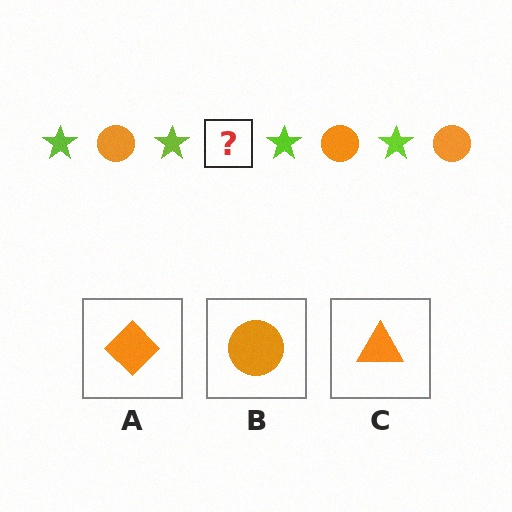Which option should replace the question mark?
Option B.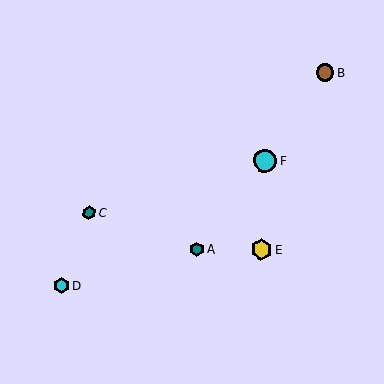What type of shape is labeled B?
Shape B is a brown circle.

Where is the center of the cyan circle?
The center of the cyan circle is at (265, 161).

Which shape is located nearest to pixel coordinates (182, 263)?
The teal hexagon (labeled A) at (197, 250) is nearest to that location.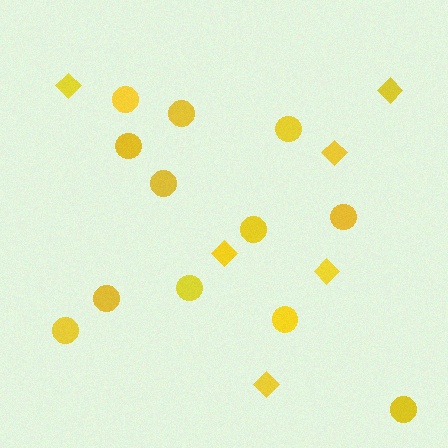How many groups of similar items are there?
There are 2 groups: one group of diamonds (6) and one group of circles (12).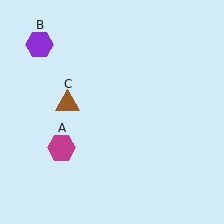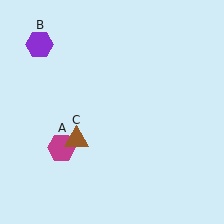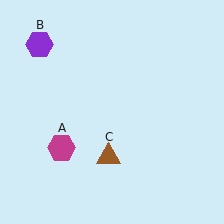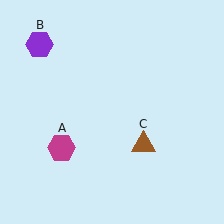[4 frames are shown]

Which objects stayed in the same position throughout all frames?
Magenta hexagon (object A) and purple hexagon (object B) remained stationary.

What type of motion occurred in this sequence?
The brown triangle (object C) rotated counterclockwise around the center of the scene.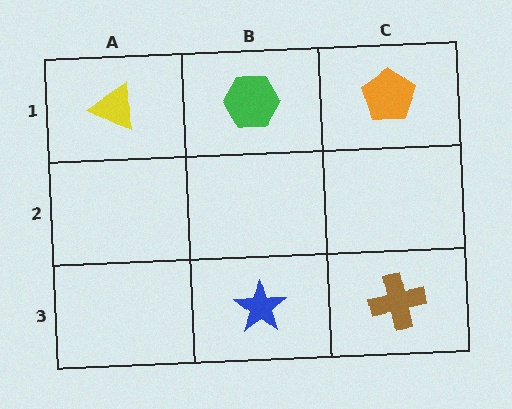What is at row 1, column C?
An orange pentagon.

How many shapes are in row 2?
0 shapes.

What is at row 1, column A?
A yellow triangle.